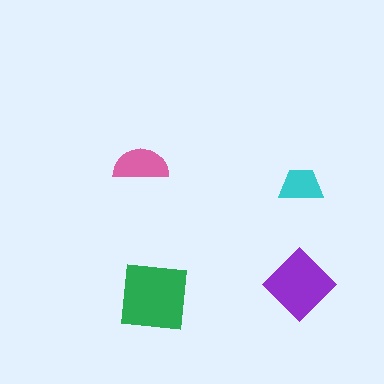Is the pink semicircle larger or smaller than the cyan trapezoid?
Larger.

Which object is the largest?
The green square.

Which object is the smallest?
The cyan trapezoid.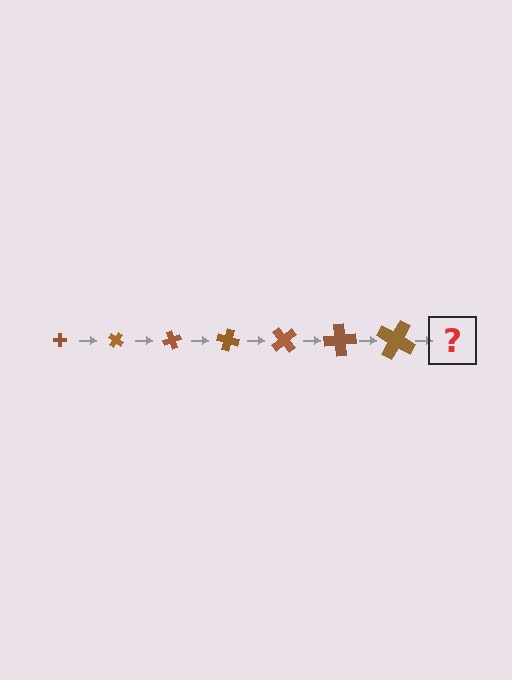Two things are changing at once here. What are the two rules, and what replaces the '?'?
The two rules are that the cross grows larger each step and it rotates 35 degrees each step. The '?' should be a cross, larger than the previous one and rotated 245 degrees from the start.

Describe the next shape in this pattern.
It should be a cross, larger than the previous one and rotated 245 degrees from the start.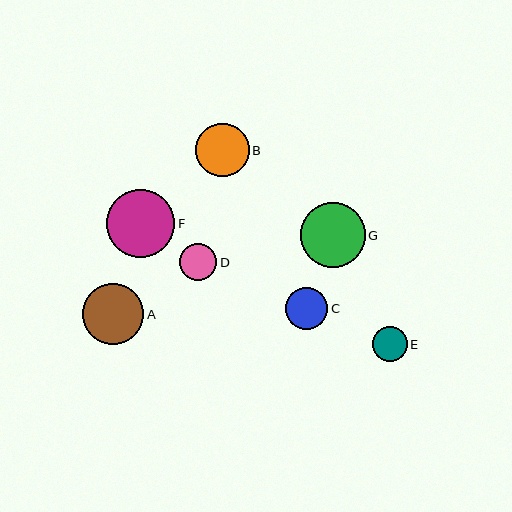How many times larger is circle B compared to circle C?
Circle B is approximately 1.2 times the size of circle C.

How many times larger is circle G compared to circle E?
Circle G is approximately 1.9 times the size of circle E.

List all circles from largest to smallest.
From largest to smallest: F, G, A, B, C, D, E.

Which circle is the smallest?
Circle E is the smallest with a size of approximately 35 pixels.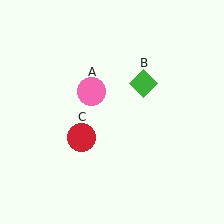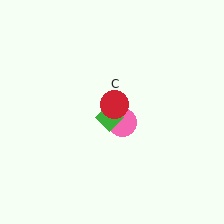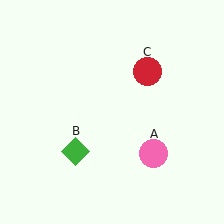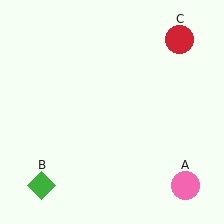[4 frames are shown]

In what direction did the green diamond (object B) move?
The green diamond (object B) moved down and to the left.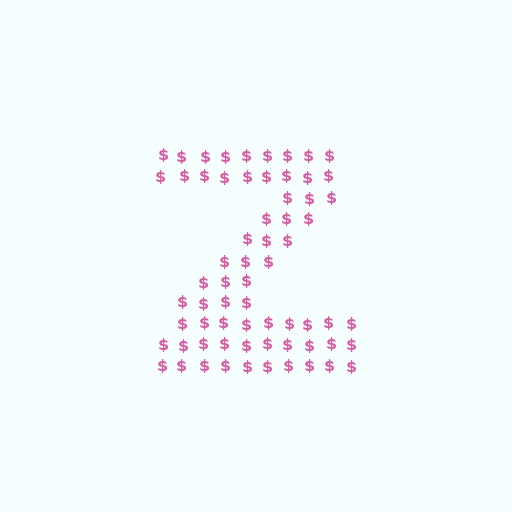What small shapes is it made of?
It is made of small dollar signs.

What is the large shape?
The large shape is the letter Z.